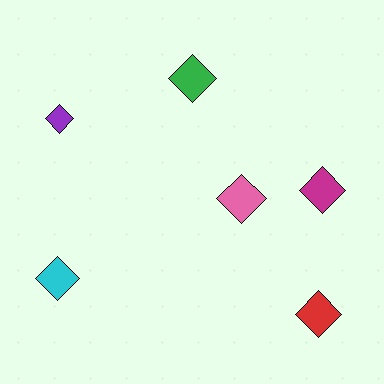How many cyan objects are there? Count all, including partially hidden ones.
There is 1 cyan object.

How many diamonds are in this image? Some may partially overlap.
There are 6 diamonds.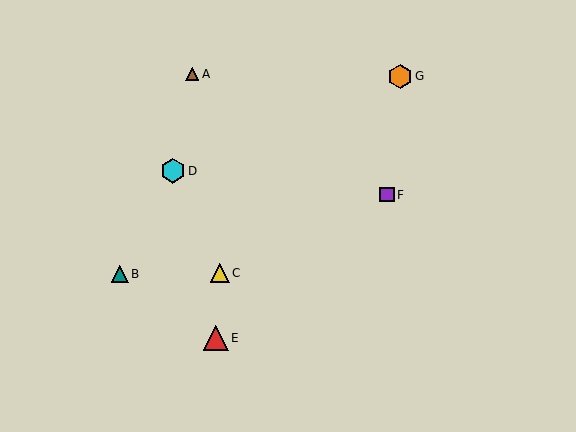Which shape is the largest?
The red triangle (labeled E) is the largest.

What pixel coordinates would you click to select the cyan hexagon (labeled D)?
Click at (173, 171) to select the cyan hexagon D.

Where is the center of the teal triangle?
The center of the teal triangle is at (120, 274).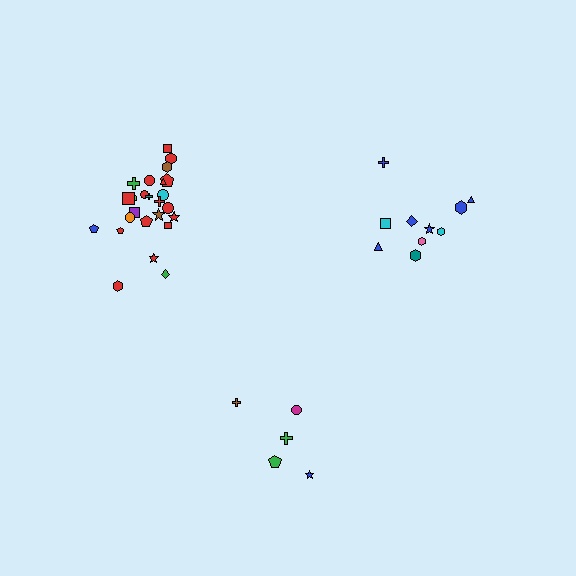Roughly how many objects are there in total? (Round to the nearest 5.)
Roughly 40 objects in total.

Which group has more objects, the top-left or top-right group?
The top-left group.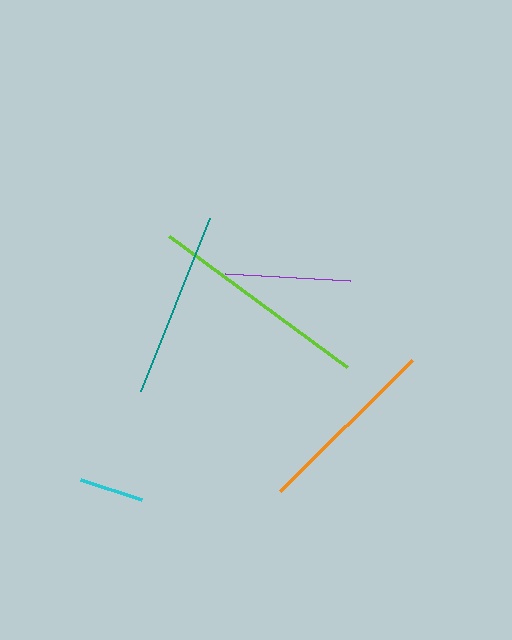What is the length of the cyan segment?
The cyan segment is approximately 64 pixels long.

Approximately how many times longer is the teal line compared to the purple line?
The teal line is approximately 1.5 times the length of the purple line.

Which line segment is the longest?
The lime line is the longest at approximately 221 pixels.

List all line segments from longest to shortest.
From longest to shortest: lime, teal, orange, purple, cyan.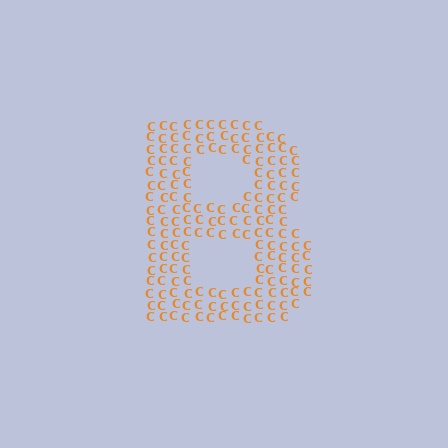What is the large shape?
The large shape is the letter B.